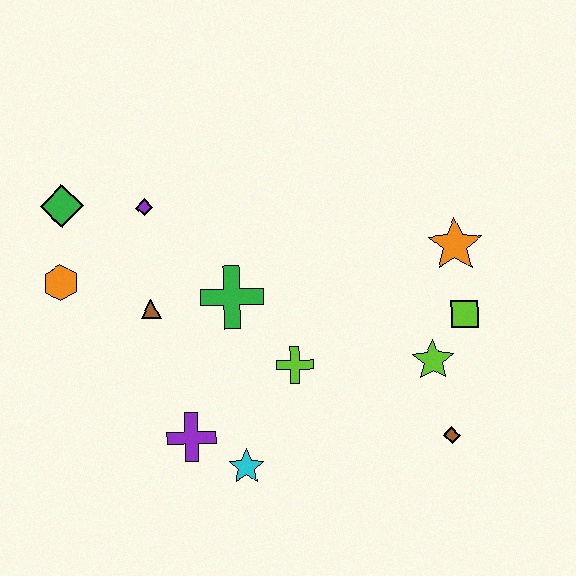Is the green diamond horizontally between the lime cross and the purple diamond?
No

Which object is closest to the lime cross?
The green cross is closest to the lime cross.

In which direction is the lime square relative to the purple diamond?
The lime square is to the right of the purple diamond.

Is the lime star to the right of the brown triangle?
Yes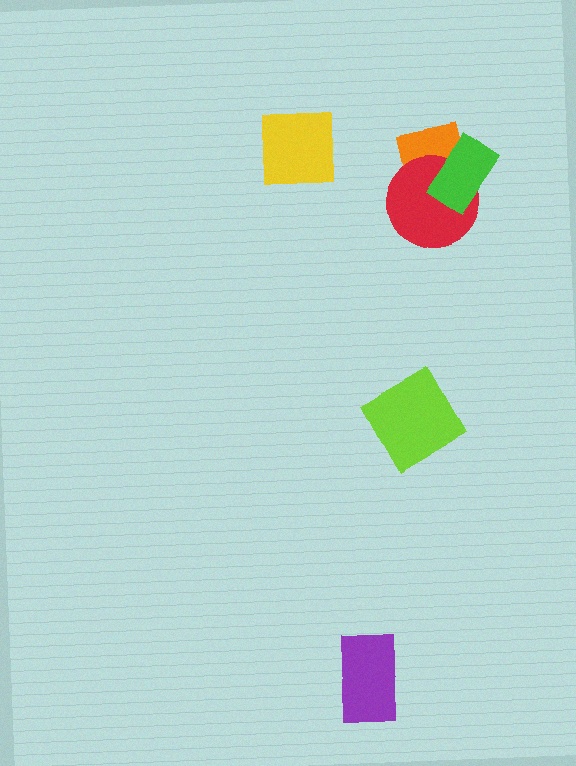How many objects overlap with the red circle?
2 objects overlap with the red circle.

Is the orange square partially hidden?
Yes, it is partially covered by another shape.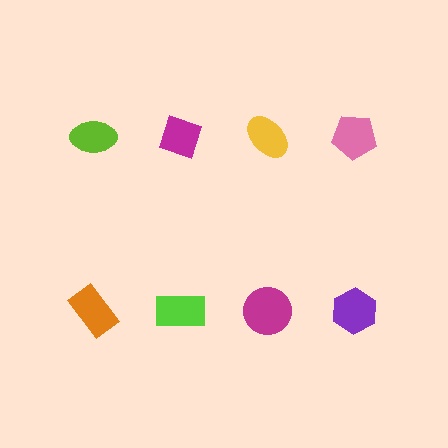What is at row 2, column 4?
A purple hexagon.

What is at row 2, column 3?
A magenta circle.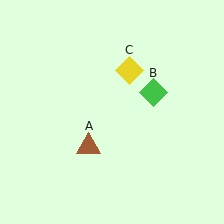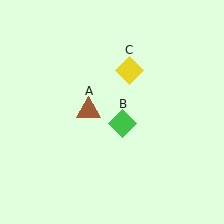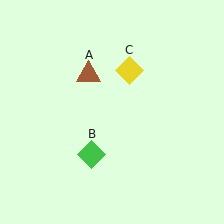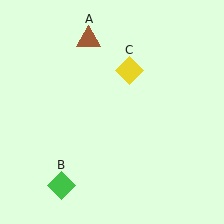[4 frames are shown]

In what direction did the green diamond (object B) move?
The green diamond (object B) moved down and to the left.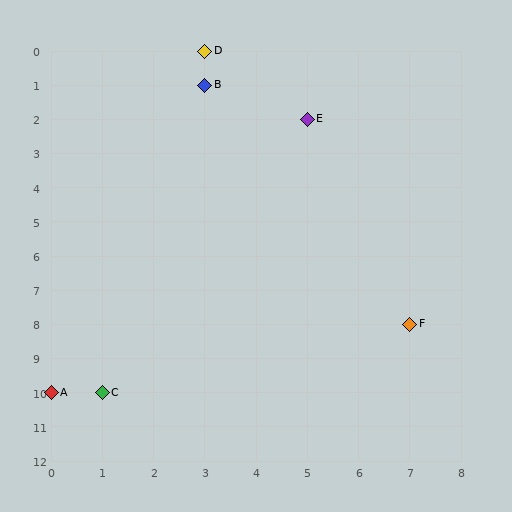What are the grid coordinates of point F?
Point F is at grid coordinates (7, 8).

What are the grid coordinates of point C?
Point C is at grid coordinates (1, 10).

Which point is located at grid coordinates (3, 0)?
Point D is at (3, 0).